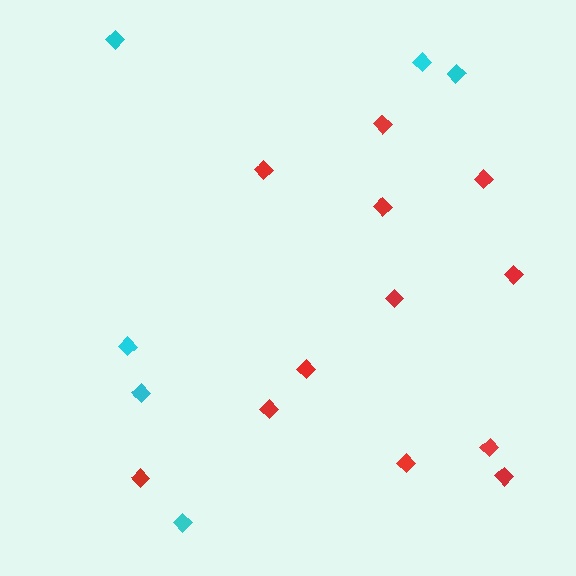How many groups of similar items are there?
There are 2 groups: one group of red diamonds (12) and one group of cyan diamonds (6).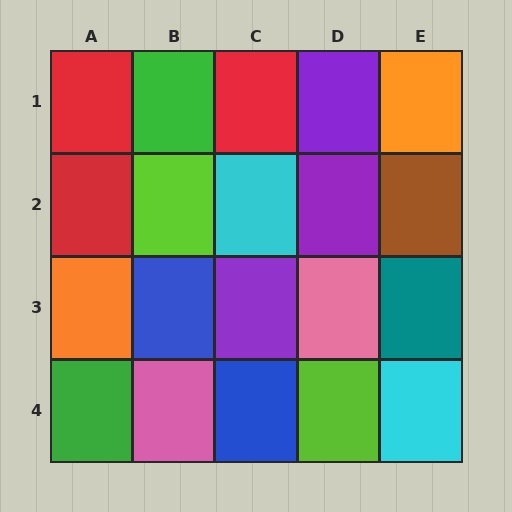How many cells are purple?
3 cells are purple.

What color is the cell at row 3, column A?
Orange.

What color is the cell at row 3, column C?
Purple.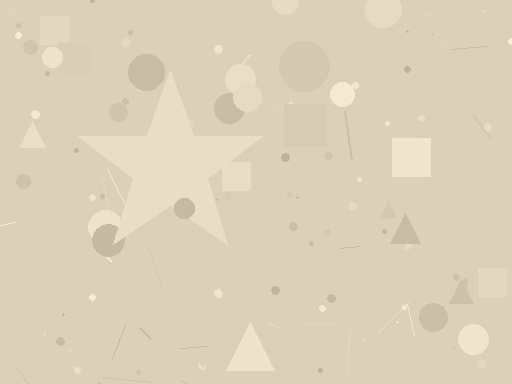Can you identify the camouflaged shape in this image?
The camouflaged shape is a star.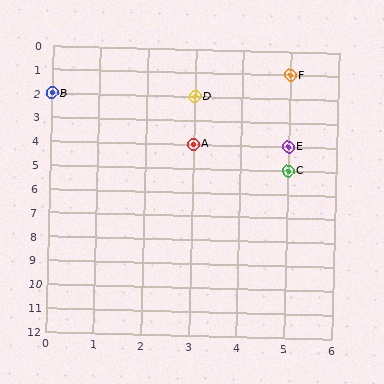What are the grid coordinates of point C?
Point C is at grid coordinates (5, 5).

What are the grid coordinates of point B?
Point B is at grid coordinates (0, 2).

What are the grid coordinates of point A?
Point A is at grid coordinates (3, 4).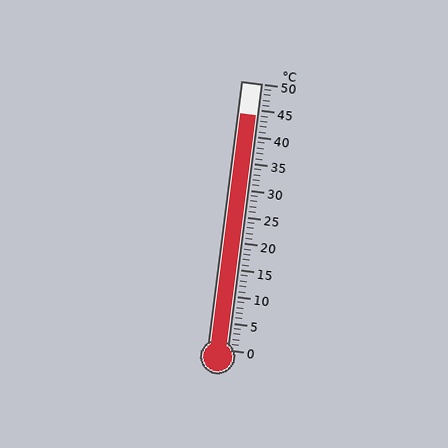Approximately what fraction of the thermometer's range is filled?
The thermometer is filled to approximately 90% of its range.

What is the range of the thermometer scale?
The thermometer scale ranges from 0°C to 50°C.